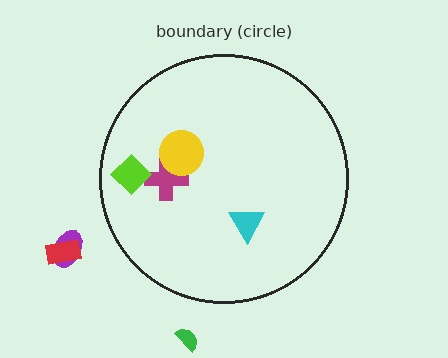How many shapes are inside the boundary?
4 inside, 3 outside.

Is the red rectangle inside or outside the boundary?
Outside.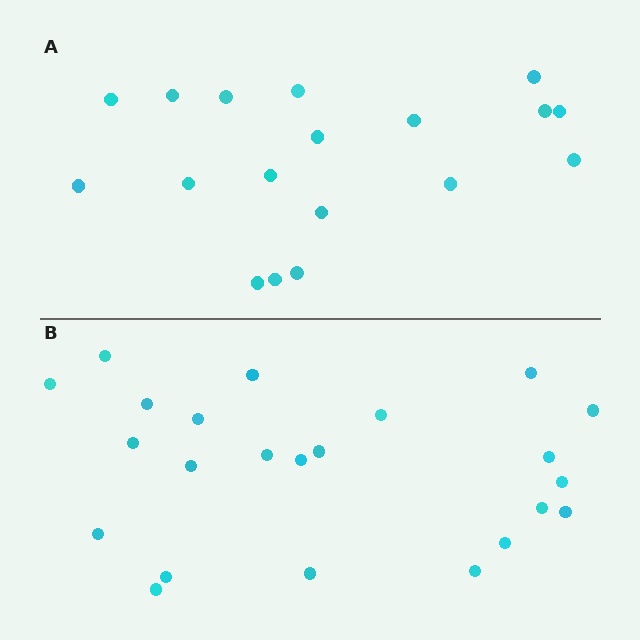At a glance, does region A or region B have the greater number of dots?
Region B (the bottom region) has more dots.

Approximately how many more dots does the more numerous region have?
Region B has about 5 more dots than region A.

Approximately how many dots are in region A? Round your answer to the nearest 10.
About 20 dots. (The exact count is 18, which rounds to 20.)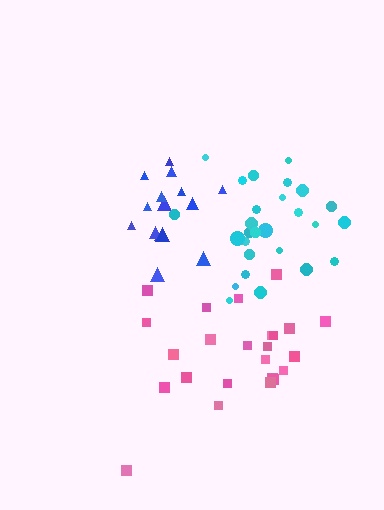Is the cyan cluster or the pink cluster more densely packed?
Cyan.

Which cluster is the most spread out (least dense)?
Pink.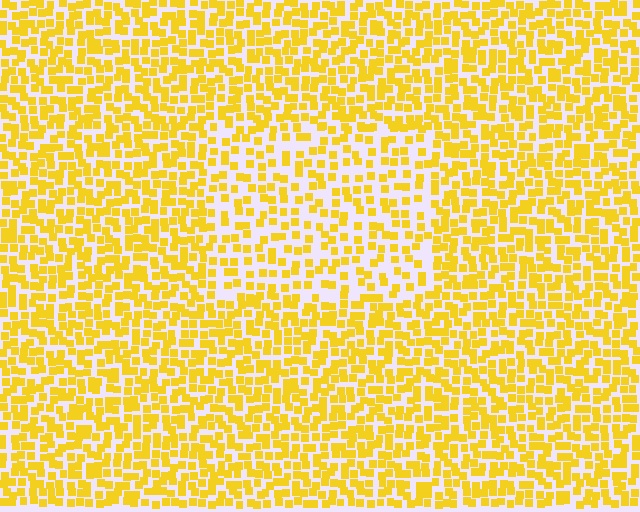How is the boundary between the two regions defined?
The boundary is defined by a change in element density (approximately 1.7x ratio). All elements are the same color, size, and shape.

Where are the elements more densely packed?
The elements are more densely packed outside the rectangle boundary.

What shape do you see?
I see a rectangle.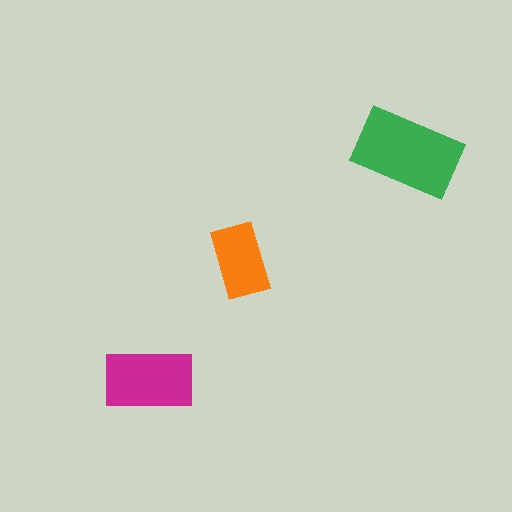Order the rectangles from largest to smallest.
the green one, the magenta one, the orange one.